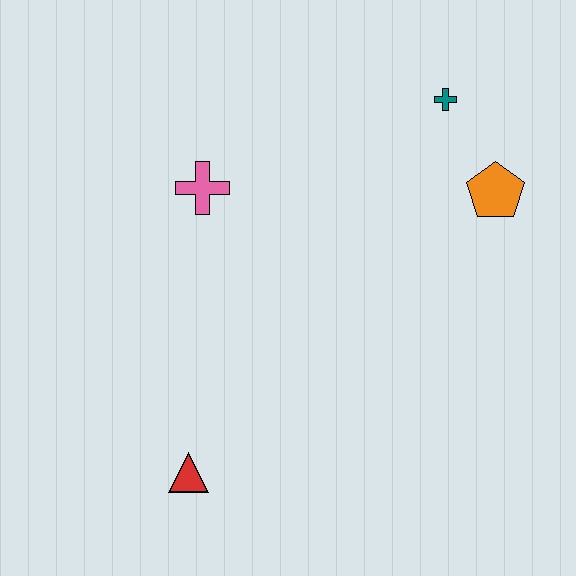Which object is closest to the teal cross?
The orange pentagon is closest to the teal cross.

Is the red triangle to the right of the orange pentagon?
No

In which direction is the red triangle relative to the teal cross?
The red triangle is below the teal cross.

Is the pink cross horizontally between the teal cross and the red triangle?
Yes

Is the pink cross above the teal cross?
No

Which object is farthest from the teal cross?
The red triangle is farthest from the teal cross.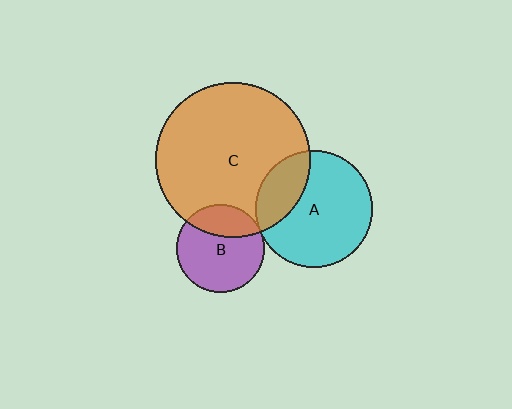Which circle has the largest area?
Circle C (orange).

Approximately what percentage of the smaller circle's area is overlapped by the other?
Approximately 5%.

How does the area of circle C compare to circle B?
Approximately 3.1 times.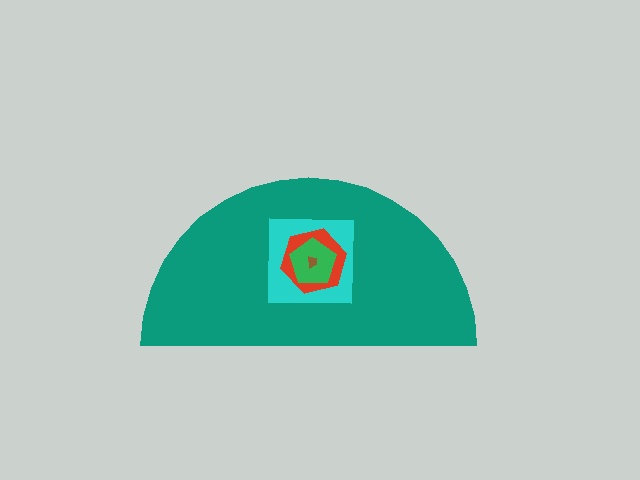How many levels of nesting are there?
5.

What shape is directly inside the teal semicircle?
The cyan square.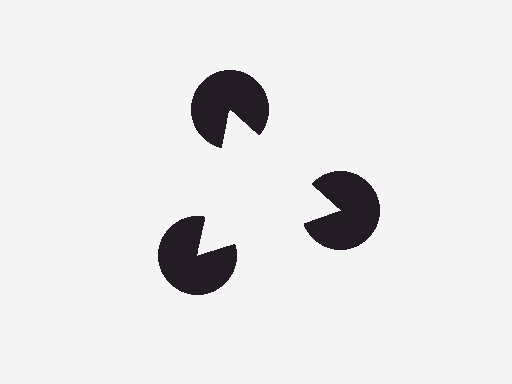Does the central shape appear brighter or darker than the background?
It typically appears slightly brighter than the background, even though no actual brightness change is drawn.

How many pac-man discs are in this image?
There are 3 — one at each vertex of the illusory triangle.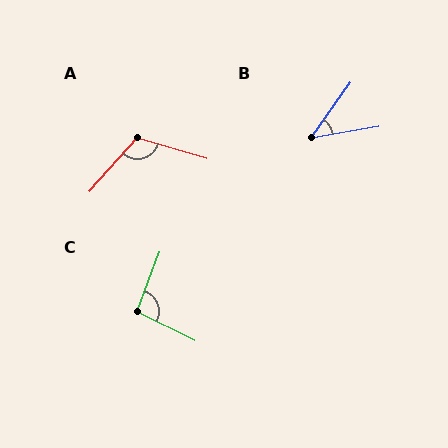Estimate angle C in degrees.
Approximately 96 degrees.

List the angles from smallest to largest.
B (44°), C (96°), A (115°).